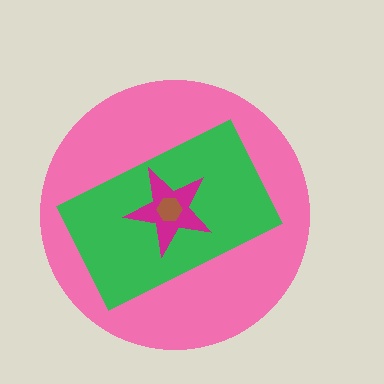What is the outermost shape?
The pink circle.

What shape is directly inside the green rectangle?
The magenta star.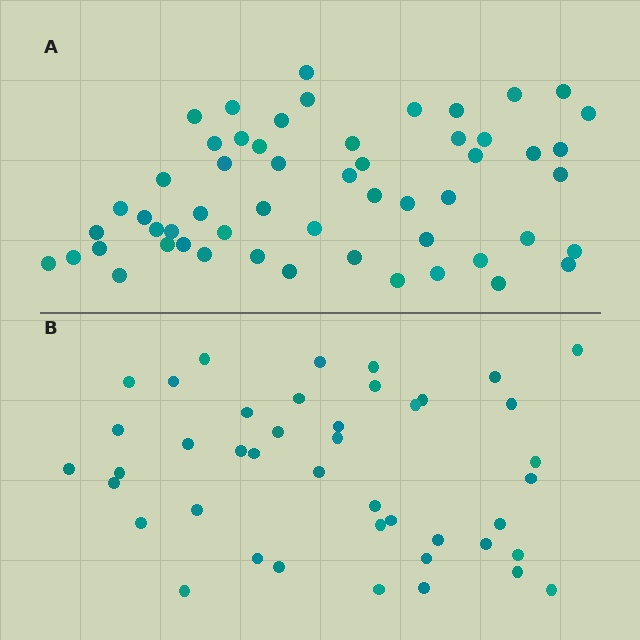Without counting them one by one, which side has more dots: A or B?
Region A (the top region) has more dots.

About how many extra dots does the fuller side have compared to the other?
Region A has roughly 12 or so more dots than region B.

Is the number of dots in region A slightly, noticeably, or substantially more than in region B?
Region A has noticeably more, but not dramatically so. The ratio is roughly 1.3 to 1.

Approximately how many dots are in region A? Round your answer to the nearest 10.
About 60 dots. (The exact count is 55, which rounds to 60.)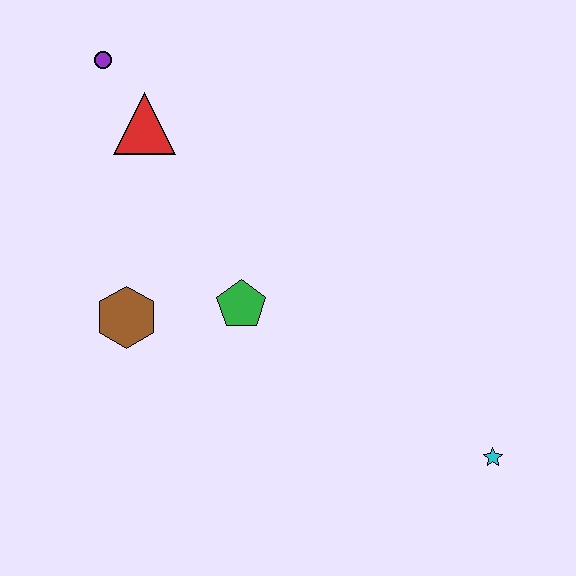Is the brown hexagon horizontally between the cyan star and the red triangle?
No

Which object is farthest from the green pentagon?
The cyan star is farthest from the green pentagon.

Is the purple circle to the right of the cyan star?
No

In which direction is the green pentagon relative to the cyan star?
The green pentagon is to the left of the cyan star.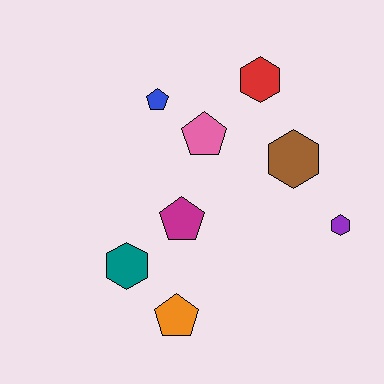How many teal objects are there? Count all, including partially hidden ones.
There is 1 teal object.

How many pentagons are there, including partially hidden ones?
There are 4 pentagons.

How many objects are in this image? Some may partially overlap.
There are 8 objects.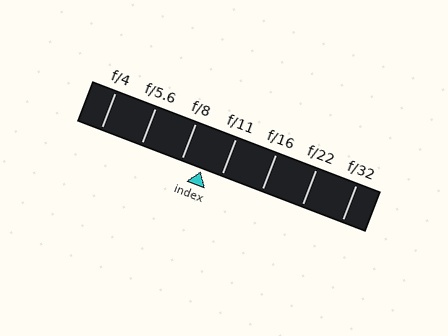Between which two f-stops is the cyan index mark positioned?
The index mark is between f/8 and f/11.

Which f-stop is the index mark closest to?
The index mark is closest to f/11.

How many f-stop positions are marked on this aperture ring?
There are 7 f-stop positions marked.